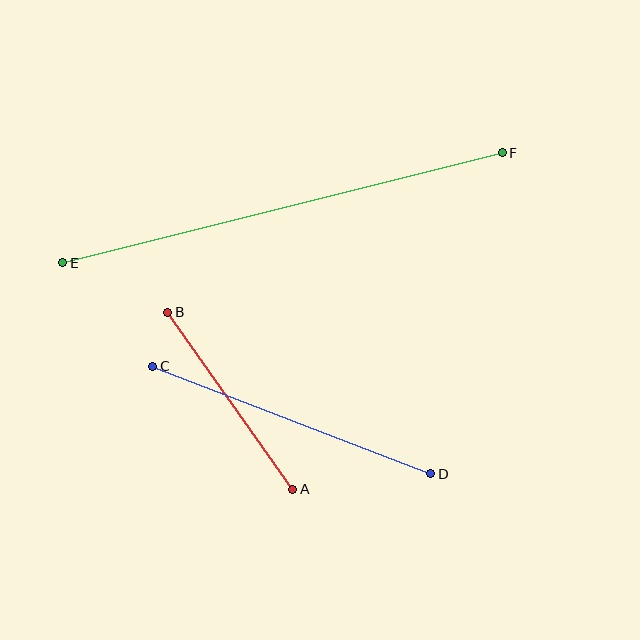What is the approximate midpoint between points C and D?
The midpoint is at approximately (292, 420) pixels.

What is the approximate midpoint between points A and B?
The midpoint is at approximately (230, 401) pixels.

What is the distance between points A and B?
The distance is approximately 217 pixels.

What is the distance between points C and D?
The distance is approximately 298 pixels.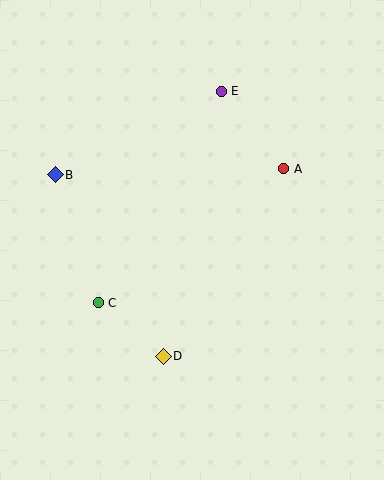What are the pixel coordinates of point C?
Point C is at (98, 303).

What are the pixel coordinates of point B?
Point B is at (55, 175).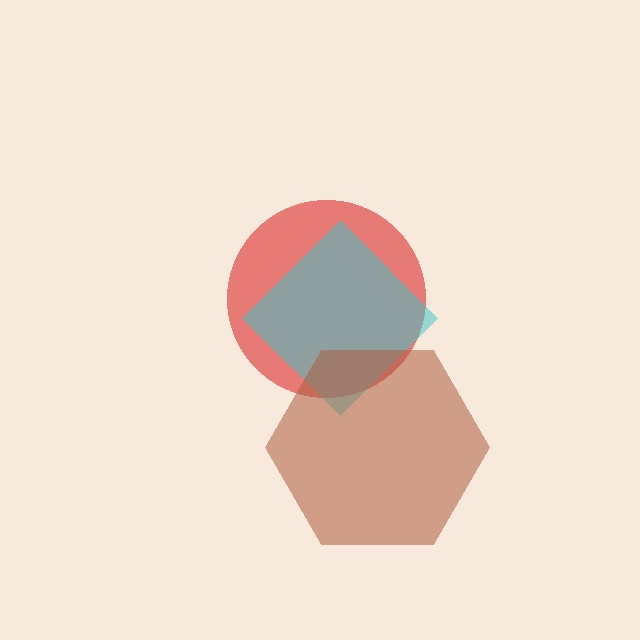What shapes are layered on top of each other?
The layered shapes are: a red circle, a cyan diamond, a brown hexagon.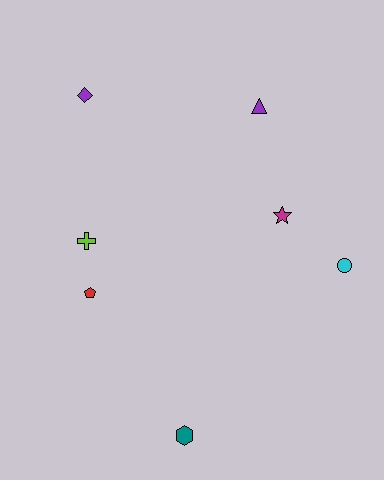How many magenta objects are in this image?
There is 1 magenta object.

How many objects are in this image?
There are 7 objects.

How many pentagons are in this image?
There is 1 pentagon.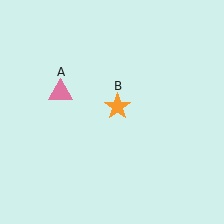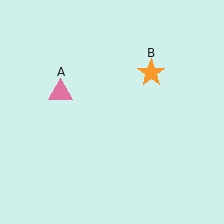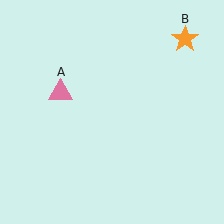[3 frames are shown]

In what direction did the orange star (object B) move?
The orange star (object B) moved up and to the right.